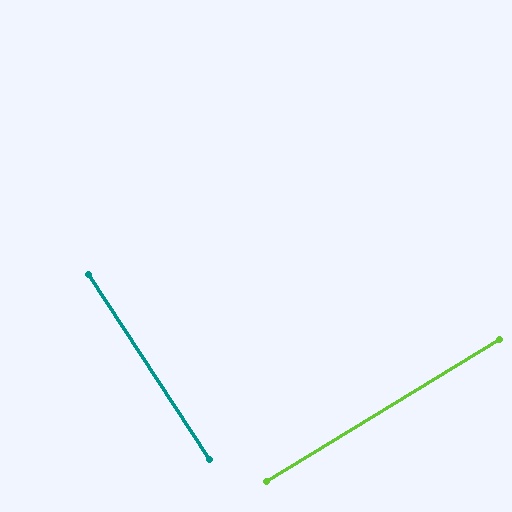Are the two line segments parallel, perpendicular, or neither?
Perpendicular — they meet at approximately 88°.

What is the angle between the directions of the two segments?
Approximately 88 degrees.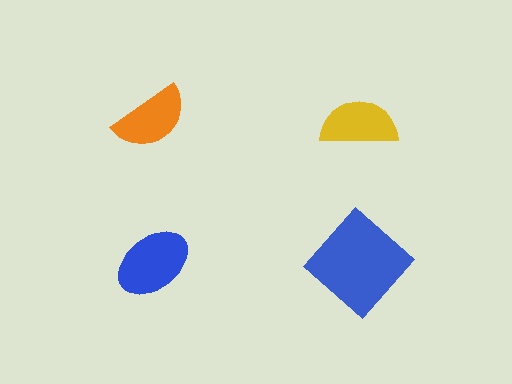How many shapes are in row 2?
2 shapes.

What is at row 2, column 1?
A blue ellipse.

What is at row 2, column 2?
A blue diamond.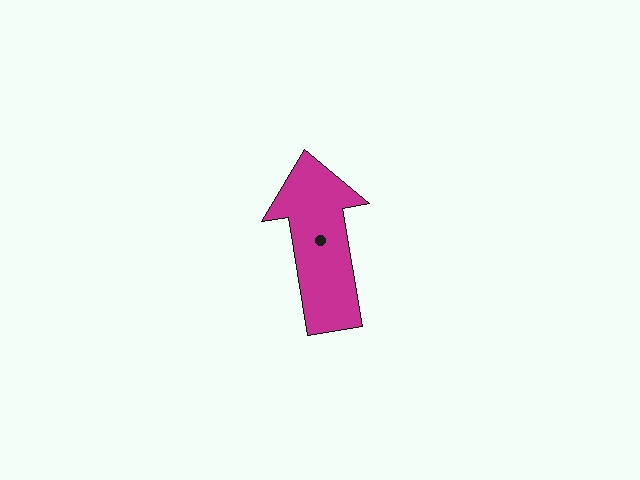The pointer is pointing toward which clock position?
Roughly 12 o'clock.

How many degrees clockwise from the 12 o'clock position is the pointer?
Approximately 351 degrees.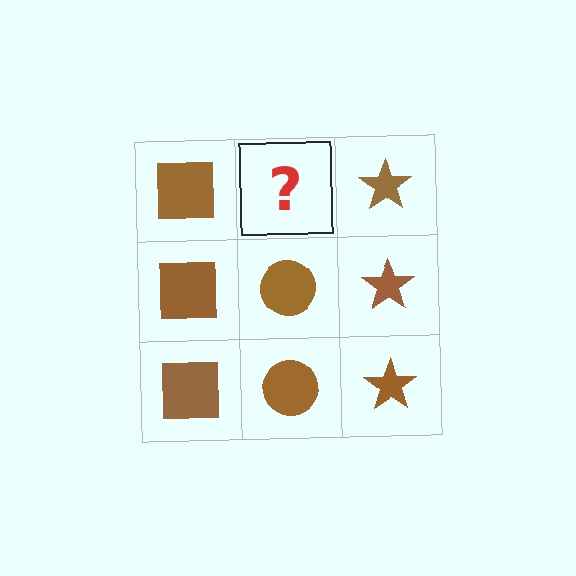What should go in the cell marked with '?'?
The missing cell should contain a brown circle.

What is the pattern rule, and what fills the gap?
The rule is that each column has a consistent shape. The gap should be filled with a brown circle.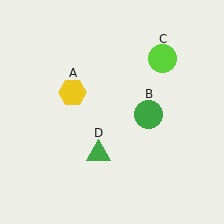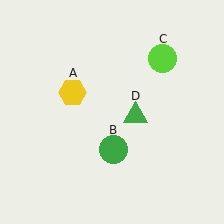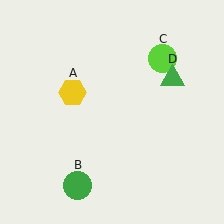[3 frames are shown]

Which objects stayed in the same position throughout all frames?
Yellow hexagon (object A) and lime circle (object C) remained stationary.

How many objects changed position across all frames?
2 objects changed position: green circle (object B), green triangle (object D).